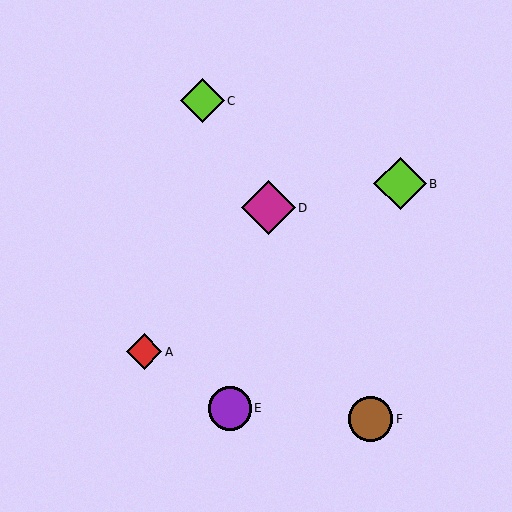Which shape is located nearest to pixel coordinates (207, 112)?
The lime diamond (labeled C) at (203, 101) is nearest to that location.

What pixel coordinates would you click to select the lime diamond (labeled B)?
Click at (400, 184) to select the lime diamond B.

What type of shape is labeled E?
Shape E is a purple circle.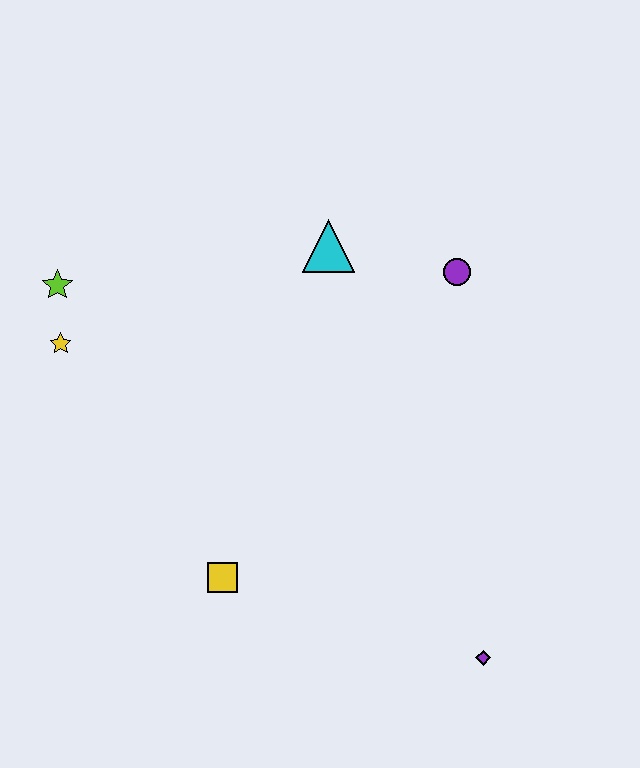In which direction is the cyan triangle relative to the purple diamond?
The cyan triangle is above the purple diamond.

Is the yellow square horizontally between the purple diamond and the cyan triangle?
No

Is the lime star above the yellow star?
Yes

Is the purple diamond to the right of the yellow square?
Yes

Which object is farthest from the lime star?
The purple diamond is farthest from the lime star.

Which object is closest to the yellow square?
The purple diamond is closest to the yellow square.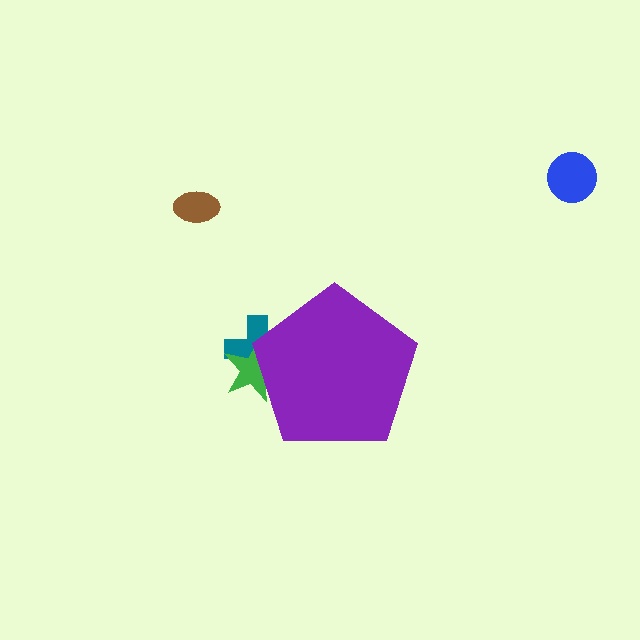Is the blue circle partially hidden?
No, the blue circle is fully visible.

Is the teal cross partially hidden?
Yes, the teal cross is partially hidden behind the purple pentagon.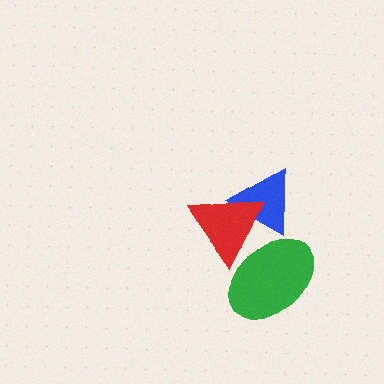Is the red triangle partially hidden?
No, no other shape covers it.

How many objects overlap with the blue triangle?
2 objects overlap with the blue triangle.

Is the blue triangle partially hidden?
Yes, it is partially covered by another shape.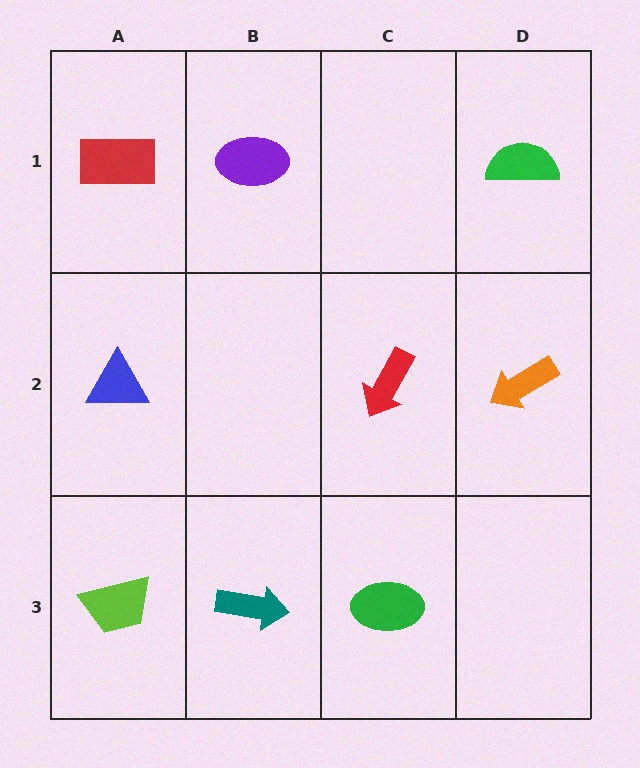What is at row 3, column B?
A teal arrow.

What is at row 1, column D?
A green semicircle.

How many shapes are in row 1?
3 shapes.